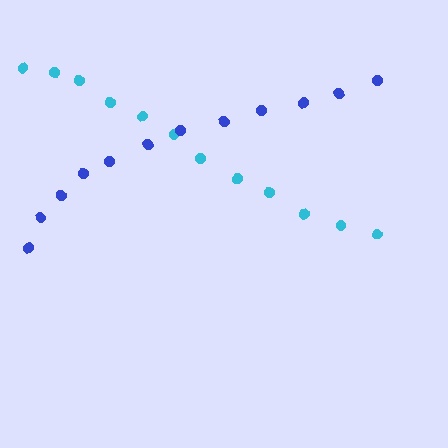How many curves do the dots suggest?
There are 2 distinct paths.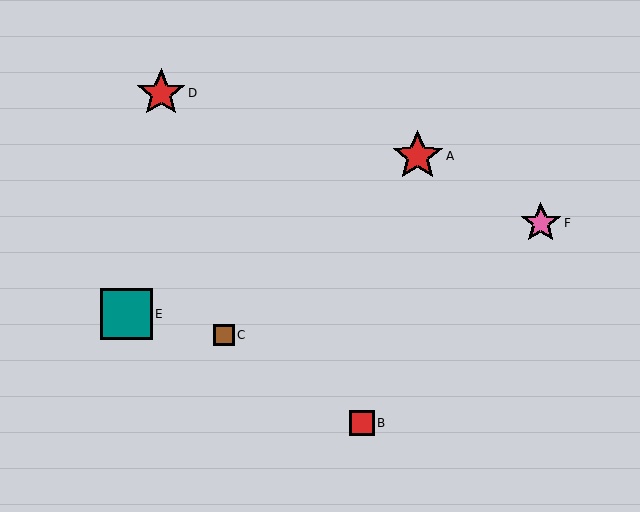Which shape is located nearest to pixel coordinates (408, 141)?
The red star (labeled A) at (418, 156) is nearest to that location.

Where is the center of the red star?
The center of the red star is at (418, 156).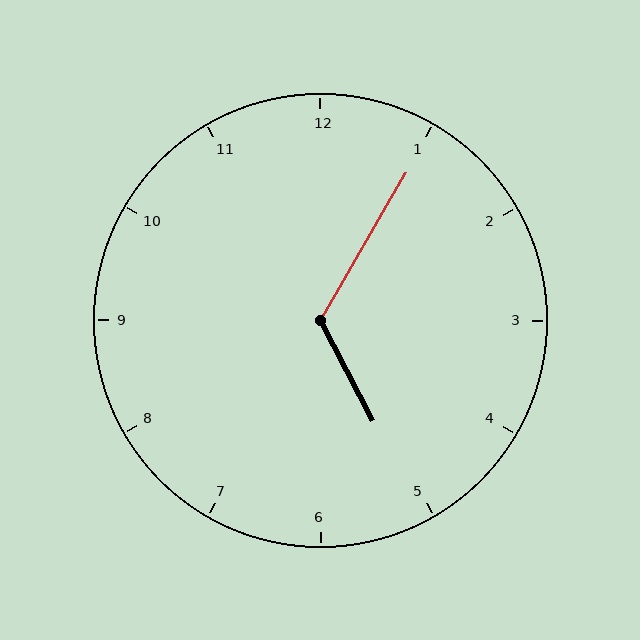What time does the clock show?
5:05.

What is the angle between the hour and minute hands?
Approximately 122 degrees.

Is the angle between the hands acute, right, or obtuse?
It is obtuse.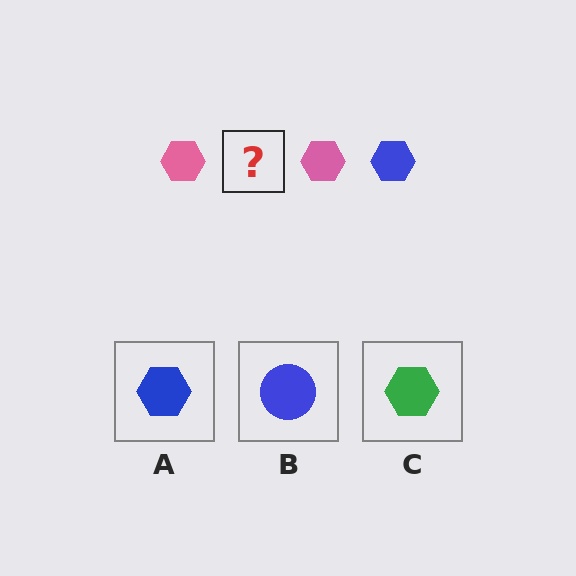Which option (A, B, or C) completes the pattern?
A.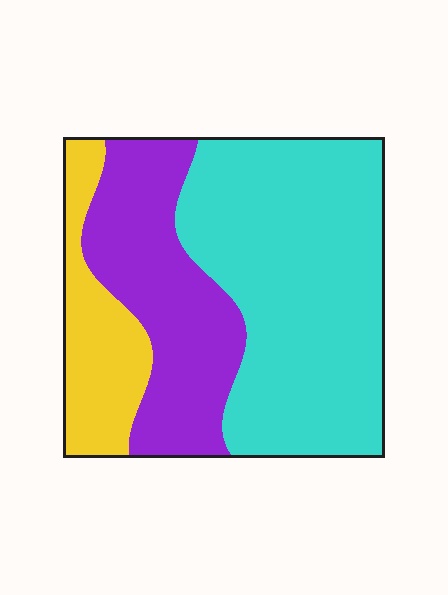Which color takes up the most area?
Cyan, at roughly 55%.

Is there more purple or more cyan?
Cyan.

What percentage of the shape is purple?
Purple covers roughly 30% of the shape.